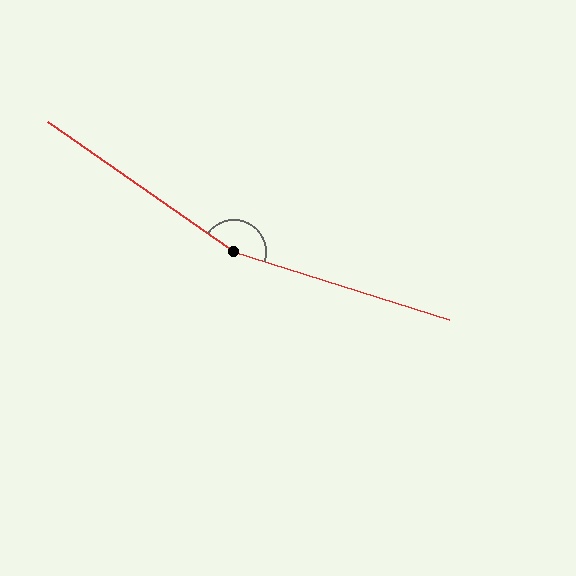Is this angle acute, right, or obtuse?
It is obtuse.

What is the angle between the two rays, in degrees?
Approximately 162 degrees.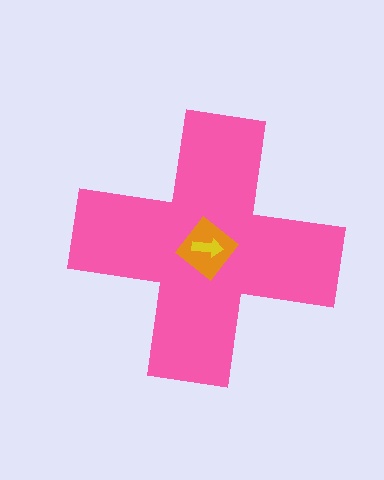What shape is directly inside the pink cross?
The orange diamond.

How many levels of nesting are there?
3.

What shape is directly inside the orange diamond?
The yellow arrow.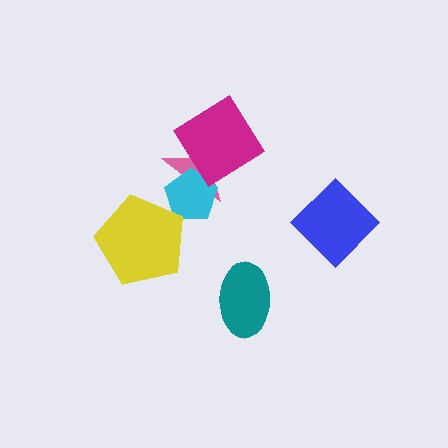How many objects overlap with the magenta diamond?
2 objects overlap with the magenta diamond.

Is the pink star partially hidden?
Yes, it is partially covered by another shape.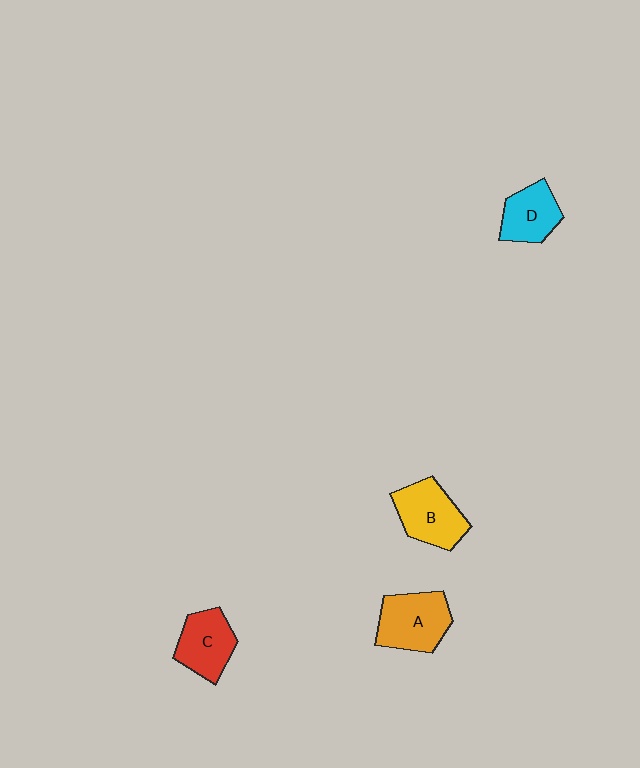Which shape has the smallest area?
Shape D (cyan).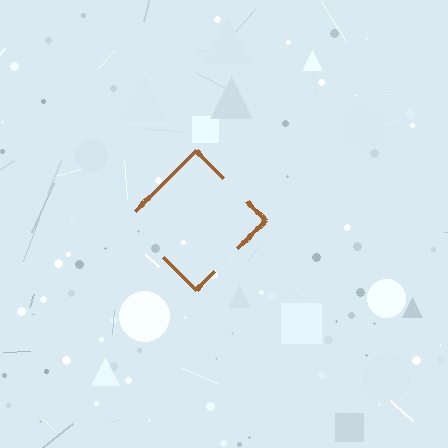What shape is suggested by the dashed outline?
The dashed outline suggests a diamond.